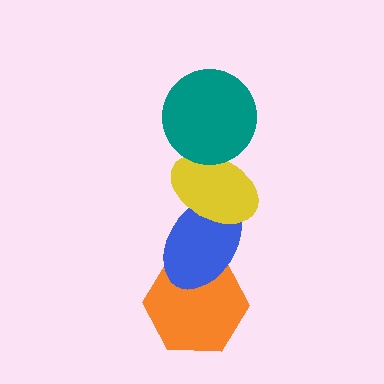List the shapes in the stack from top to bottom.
From top to bottom: the teal circle, the yellow ellipse, the blue ellipse, the orange hexagon.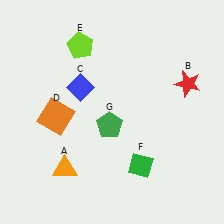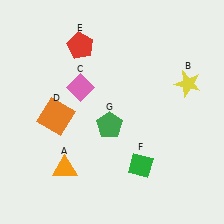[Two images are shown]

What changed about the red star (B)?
In Image 1, B is red. In Image 2, it changed to yellow.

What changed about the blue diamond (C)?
In Image 1, C is blue. In Image 2, it changed to pink.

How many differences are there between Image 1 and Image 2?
There are 3 differences between the two images.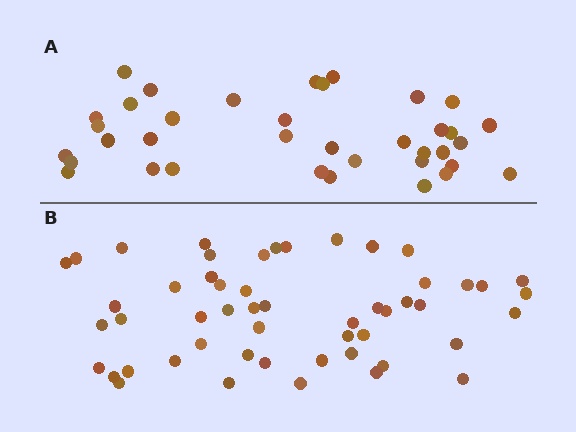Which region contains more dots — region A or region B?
Region B (the bottom region) has more dots.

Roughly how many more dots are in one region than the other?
Region B has approximately 15 more dots than region A.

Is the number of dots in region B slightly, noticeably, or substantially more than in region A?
Region B has noticeably more, but not dramatically so. The ratio is roughly 1.4 to 1.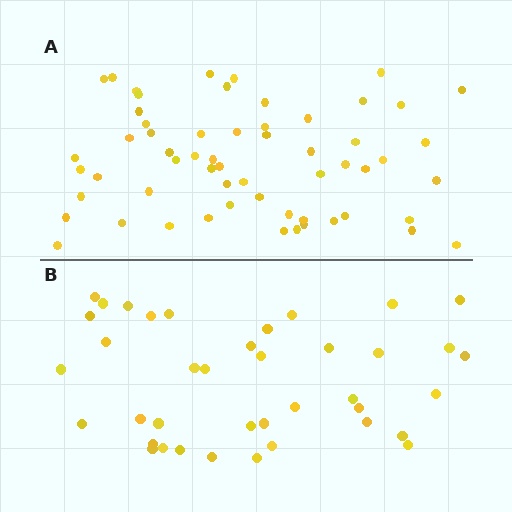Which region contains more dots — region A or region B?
Region A (the top region) has more dots.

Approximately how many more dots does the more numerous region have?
Region A has approximately 20 more dots than region B.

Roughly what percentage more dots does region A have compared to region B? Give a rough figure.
About 50% more.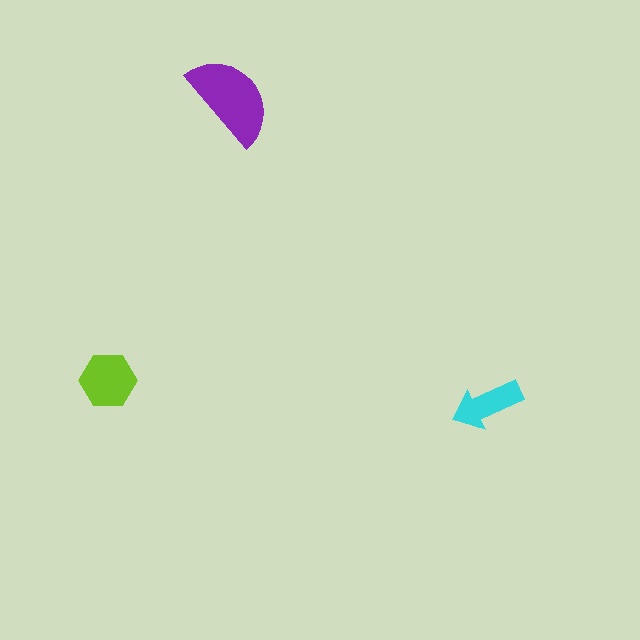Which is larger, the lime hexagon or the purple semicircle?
The purple semicircle.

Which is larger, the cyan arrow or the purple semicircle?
The purple semicircle.